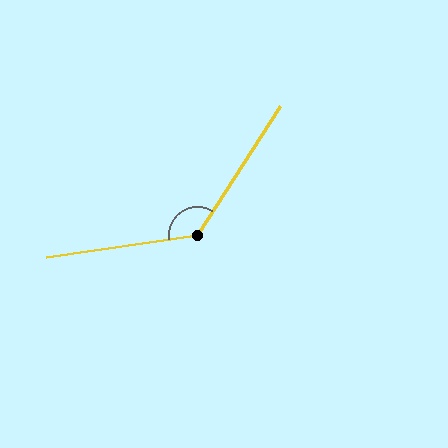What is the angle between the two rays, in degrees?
Approximately 131 degrees.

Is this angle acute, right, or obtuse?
It is obtuse.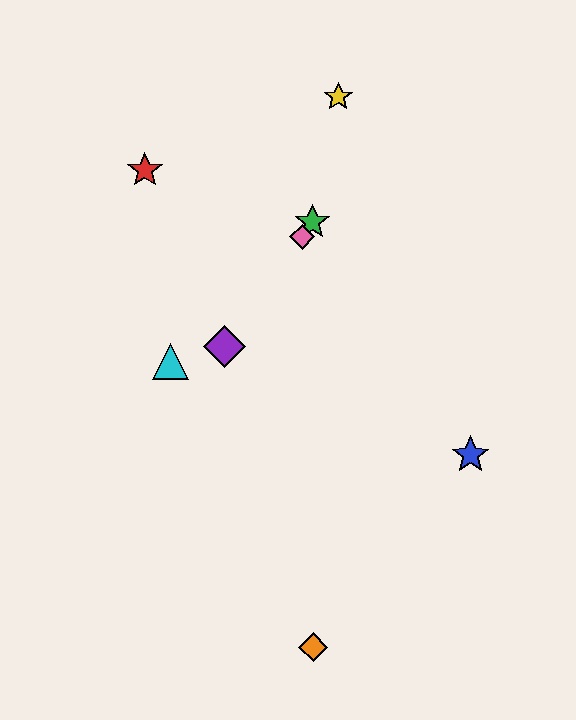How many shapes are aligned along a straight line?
3 shapes (the green star, the purple diamond, the pink diamond) are aligned along a straight line.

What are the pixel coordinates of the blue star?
The blue star is at (471, 455).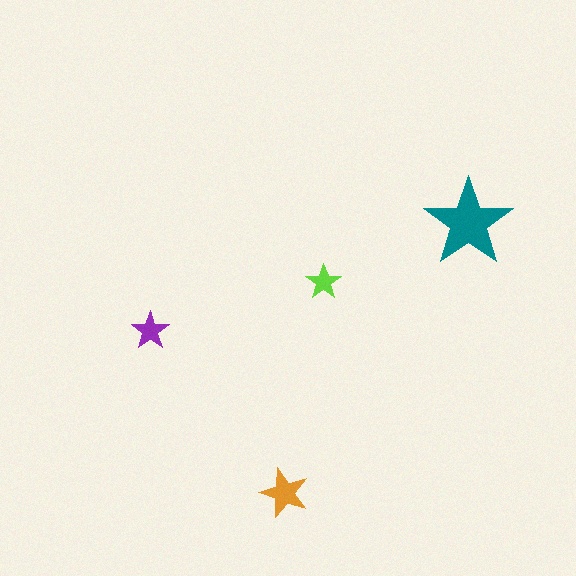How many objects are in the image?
There are 4 objects in the image.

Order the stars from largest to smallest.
the teal one, the orange one, the purple one, the lime one.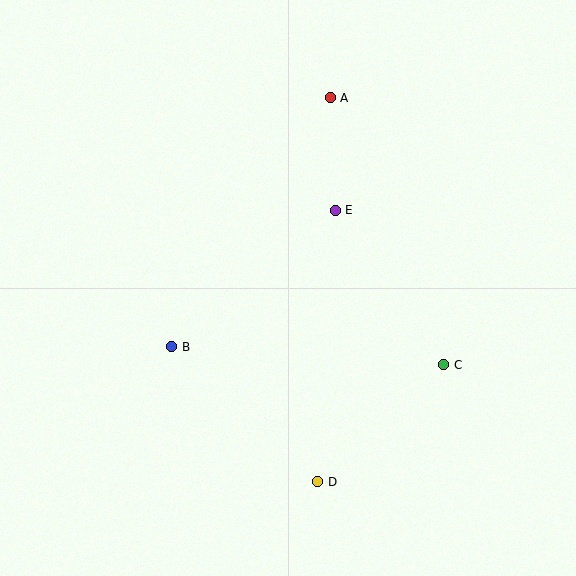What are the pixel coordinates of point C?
Point C is at (444, 365).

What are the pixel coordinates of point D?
Point D is at (318, 482).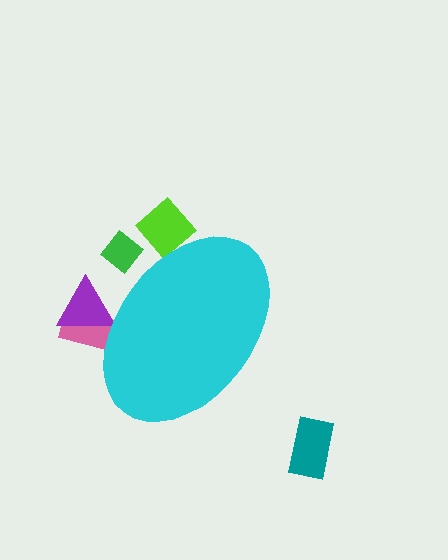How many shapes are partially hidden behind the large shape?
4 shapes are partially hidden.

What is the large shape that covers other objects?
A cyan ellipse.